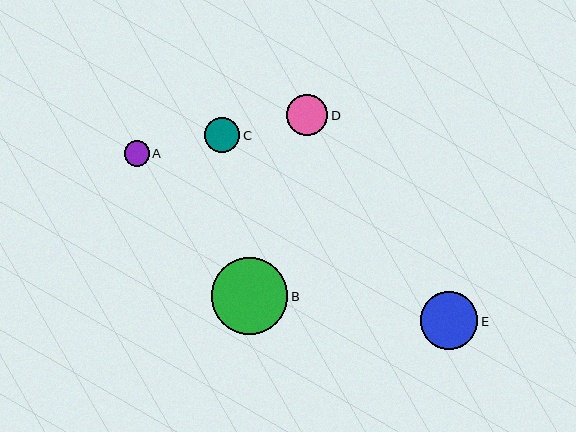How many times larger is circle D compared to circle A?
Circle D is approximately 1.6 times the size of circle A.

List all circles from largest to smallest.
From largest to smallest: B, E, D, C, A.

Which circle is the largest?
Circle B is the largest with a size of approximately 77 pixels.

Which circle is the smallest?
Circle A is the smallest with a size of approximately 25 pixels.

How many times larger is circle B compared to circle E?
Circle B is approximately 1.3 times the size of circle E.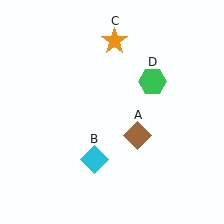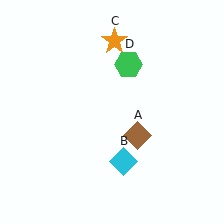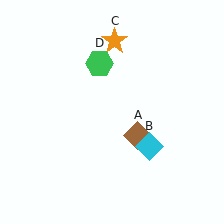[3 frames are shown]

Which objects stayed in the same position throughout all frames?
Brown diamond (object A) and orange star (object C) remained stationary.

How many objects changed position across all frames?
2 objects changed position: cyan diamond (object B), green hexagon (object D).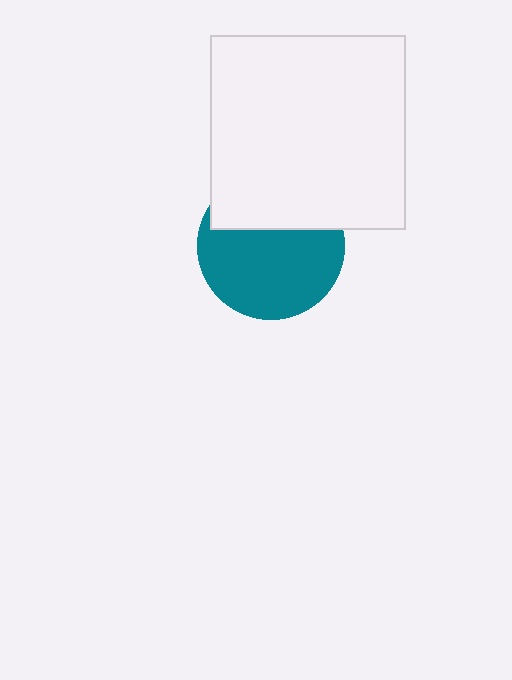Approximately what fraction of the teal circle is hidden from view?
Roughly 35% of the teal circle is hidden behind the white square.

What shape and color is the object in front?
The object in front is a white square.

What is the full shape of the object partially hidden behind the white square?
The partially hidden object is a teal circle.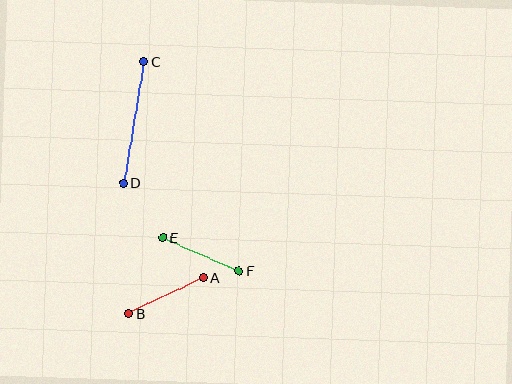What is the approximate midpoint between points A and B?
The midpoint is at approximately (166, 296) pixels.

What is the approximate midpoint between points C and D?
The midpoint is at approximately (134, 122) pixels.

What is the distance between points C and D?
The distance is approximately 123 pixels.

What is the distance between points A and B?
The distance is approximately 83 pixels.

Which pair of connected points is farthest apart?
Points C and D are farthest apart.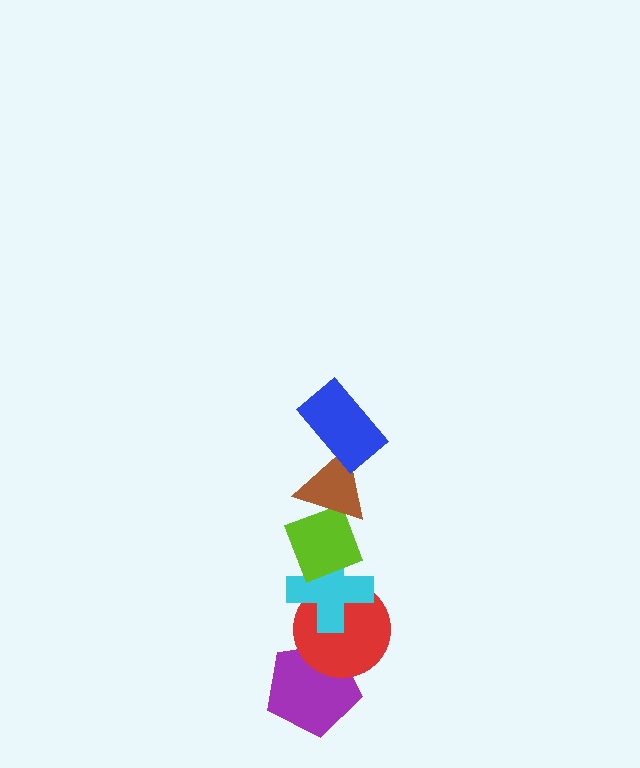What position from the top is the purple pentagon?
The purple pentagon is 6th from the top.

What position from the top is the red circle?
The red circle is 5th from the top.